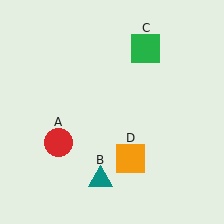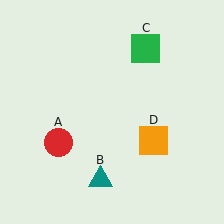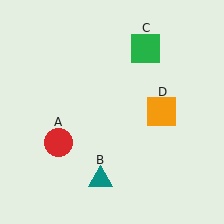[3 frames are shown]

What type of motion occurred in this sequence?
The orange square (object D) rotated counterclockwise around the center of the scene.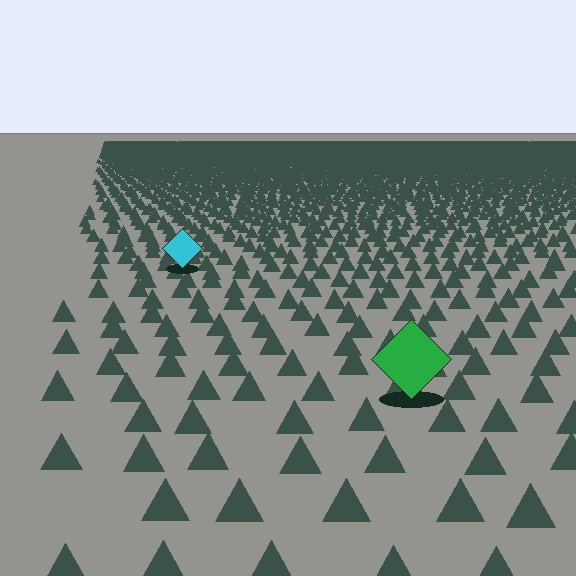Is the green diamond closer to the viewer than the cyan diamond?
Yes. The green diamond is closer — you can tell from the texture gradient: the ground texture is coarser near it.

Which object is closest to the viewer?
The green diamond is closest. The texture marks near it are larger and more spread out.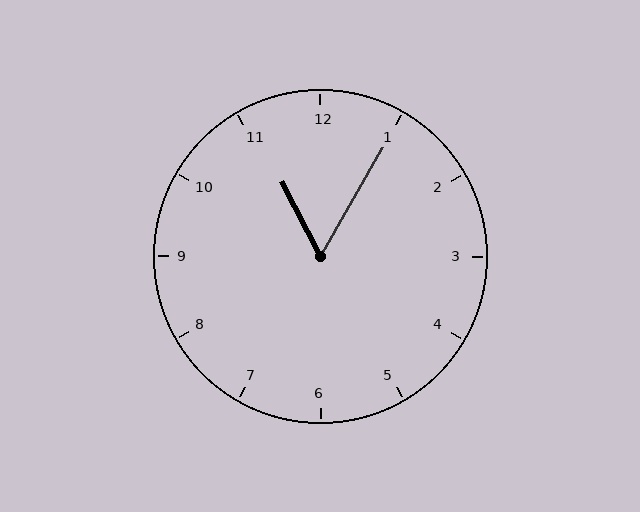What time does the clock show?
11:05.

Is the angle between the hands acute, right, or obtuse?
It is acute.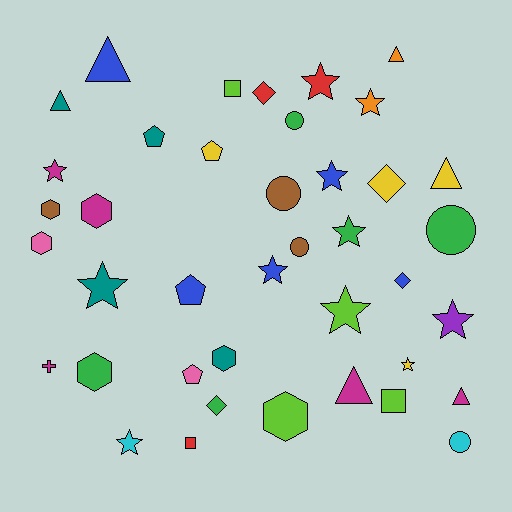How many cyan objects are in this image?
There are 2 cyan objects.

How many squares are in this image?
There are 3 squares.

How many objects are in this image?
There are 40 objects.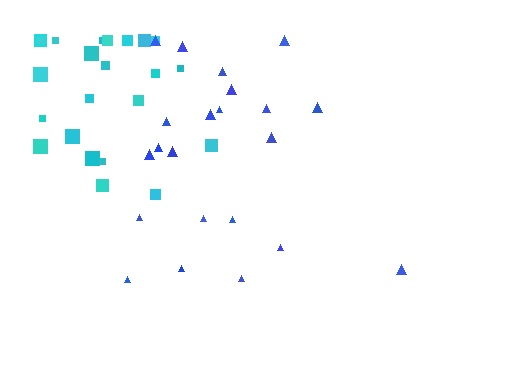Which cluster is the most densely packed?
Cyan.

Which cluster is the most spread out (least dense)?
Blue.